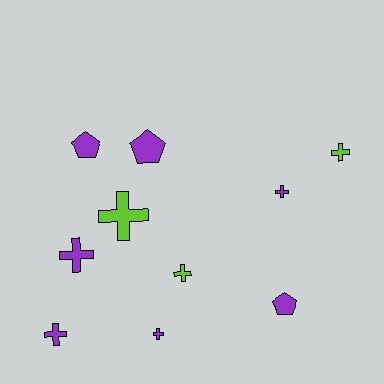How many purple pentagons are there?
There are 3 purple pentagons.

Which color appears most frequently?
Purple, with 7 objects.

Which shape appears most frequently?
Cross, with 7 objects.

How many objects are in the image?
There are 10 objects.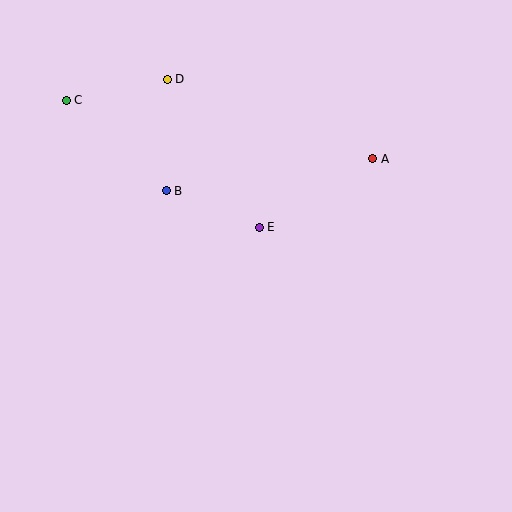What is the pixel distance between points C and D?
The distance between C and D is 103 pixels.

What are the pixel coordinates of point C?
Point C is at (66, 100).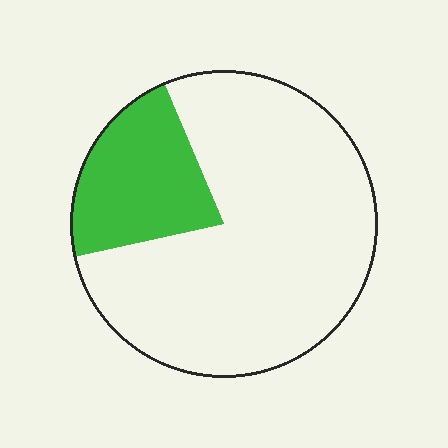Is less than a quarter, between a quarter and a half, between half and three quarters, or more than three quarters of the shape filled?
Less than a quarter.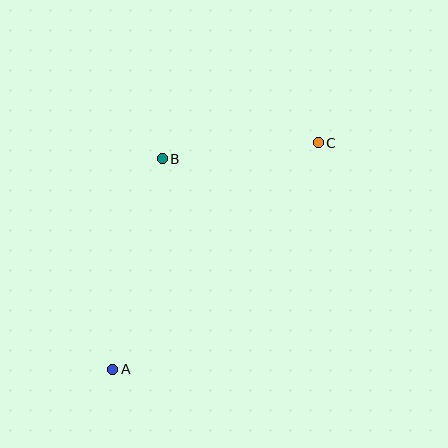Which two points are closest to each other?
Points B and C are closest to each other.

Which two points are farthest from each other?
Points A and C are farthest from each other.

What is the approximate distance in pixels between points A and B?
The distance between A and B is approximately 216 pixels.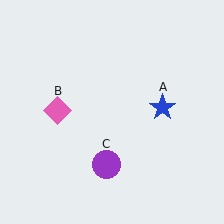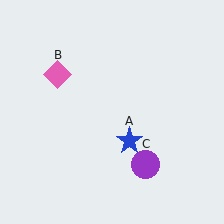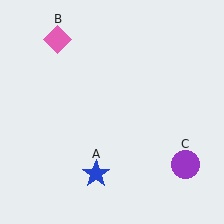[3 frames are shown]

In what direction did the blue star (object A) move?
The blue star (object A) moved down and to the left.